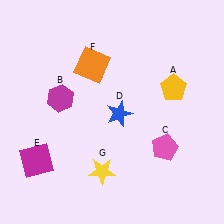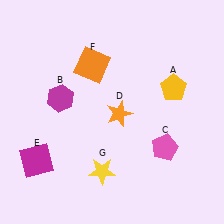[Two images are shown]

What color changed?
The star (D) changed from blue in Image 1 to orange in Image 2.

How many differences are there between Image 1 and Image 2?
There is 1 difference between the two images.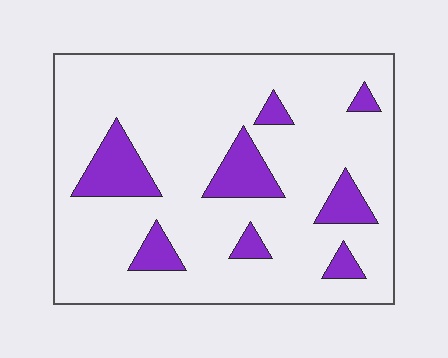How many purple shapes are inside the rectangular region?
8.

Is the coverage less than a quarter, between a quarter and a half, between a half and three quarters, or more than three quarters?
Less than a quarter.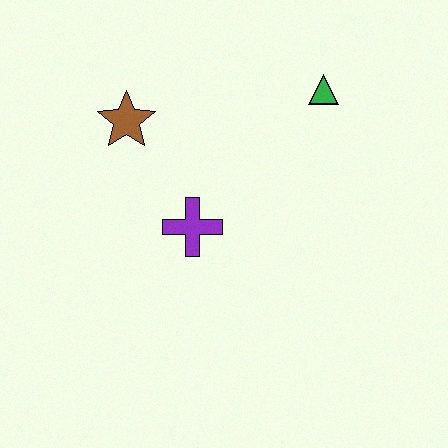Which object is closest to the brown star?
The purple cross is closest to the brown star.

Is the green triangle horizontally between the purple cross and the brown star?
No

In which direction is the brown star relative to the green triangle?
The brown star is to the left of the green triangle.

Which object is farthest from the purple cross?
The green triangle is farthest from the purple cross.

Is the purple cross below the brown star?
Yes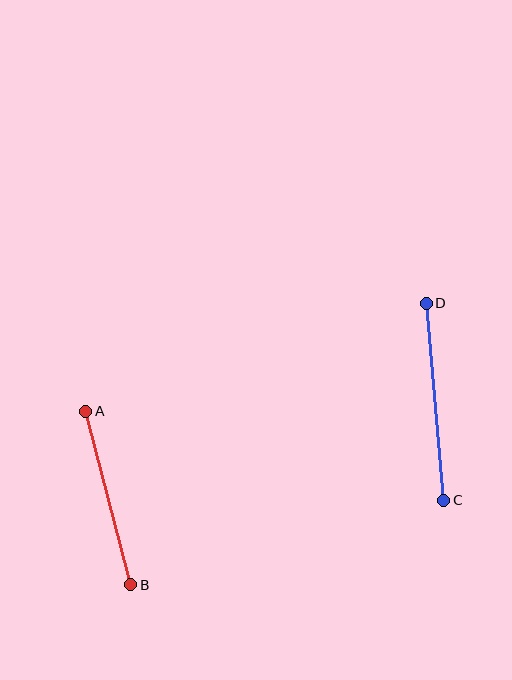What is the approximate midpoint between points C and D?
The midpoint is at approximately (435, 402) pixels.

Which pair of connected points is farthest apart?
Points C and D are farthest apart.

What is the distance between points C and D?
The distance is approximately 197 pixels.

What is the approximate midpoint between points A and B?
The midpoint is at approximately (108, 498) pixels.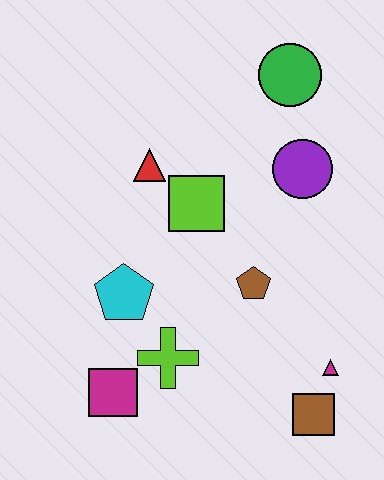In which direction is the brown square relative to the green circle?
The brown square is below the green circle.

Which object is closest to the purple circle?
The green circle is closest to the purple circle.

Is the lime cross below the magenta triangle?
No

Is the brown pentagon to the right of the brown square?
No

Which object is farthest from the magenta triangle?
The green circle is farthest from the magenta triangle.